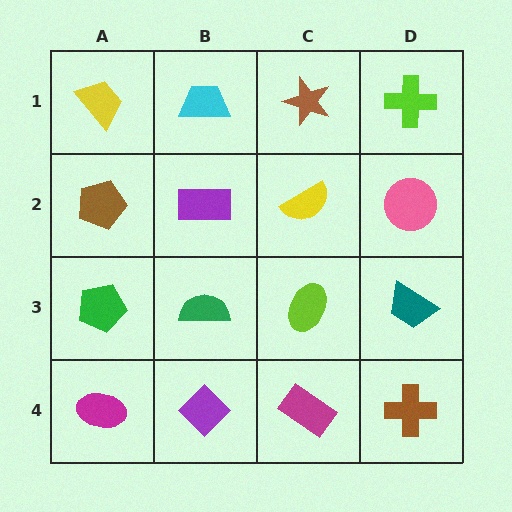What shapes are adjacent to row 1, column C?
A yellow semicircle (row 2, column C), a cyan trapezoid (row 1, column B), a lime cross (row 1, column D).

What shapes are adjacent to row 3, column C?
A yellow semicircle (row 2, column C), a magenta rectangle (row 4, column C), a green semicircle (row 3, column B), a teal trapezoid (row 3, column D).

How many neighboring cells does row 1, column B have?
3.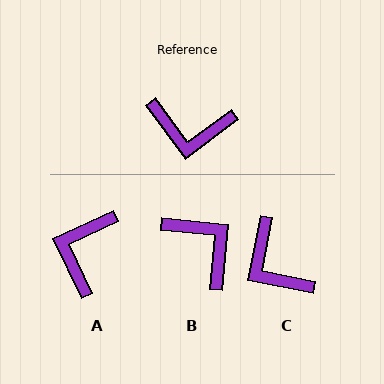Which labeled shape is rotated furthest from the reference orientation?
B, about 138 degrees away.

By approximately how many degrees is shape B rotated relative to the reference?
Approximately 138 degrees counter-clockwise.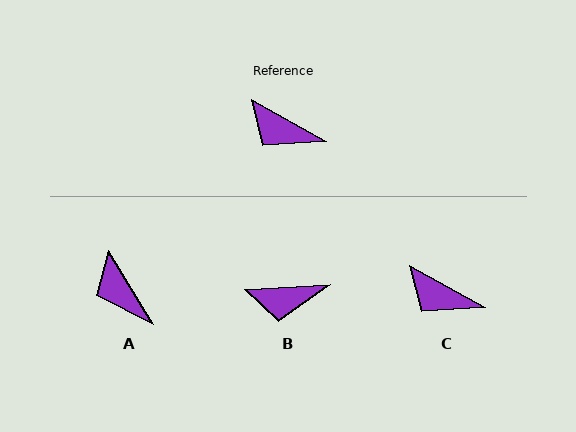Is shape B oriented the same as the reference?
No, it is off by about 32 degrees.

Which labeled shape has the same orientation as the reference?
C.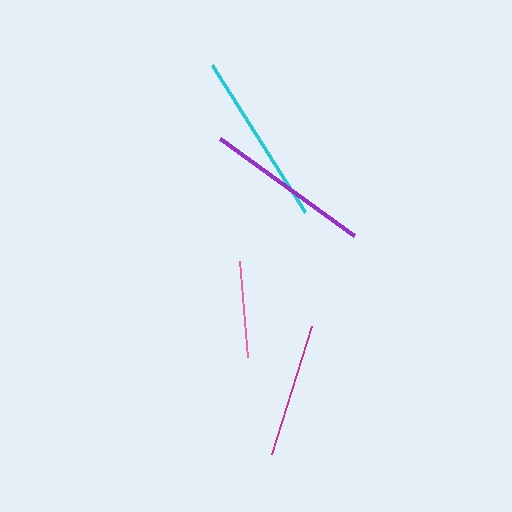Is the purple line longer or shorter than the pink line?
The purple line is longer than the pink line.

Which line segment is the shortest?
The pink line is the shortest at approximately 97 pixels.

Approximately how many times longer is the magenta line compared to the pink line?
The magenta line is approximately 1.4 times the length of the pink line.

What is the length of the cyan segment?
The cyan segment is approximately 174 pixels long.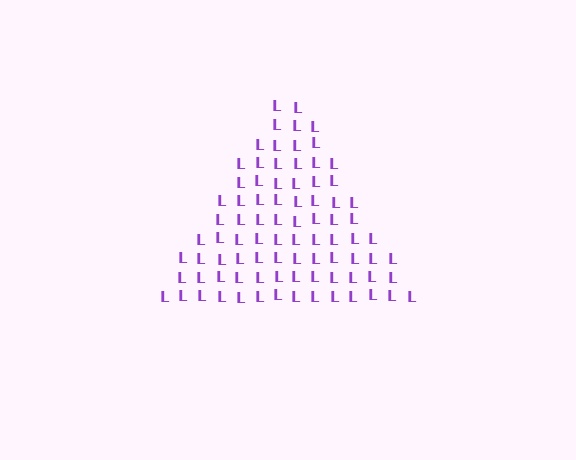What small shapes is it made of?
It is made of small letter L's.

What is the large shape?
The large shape is a triangle.